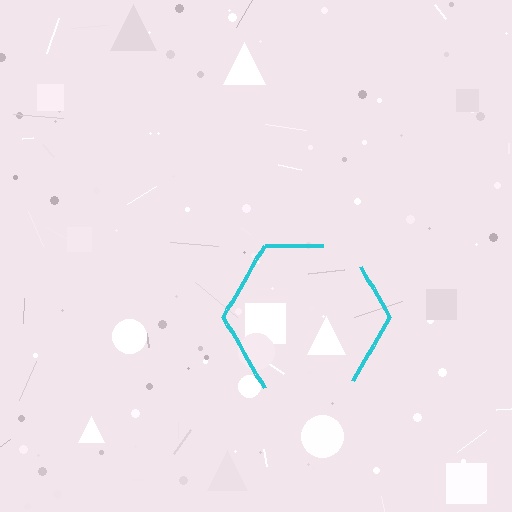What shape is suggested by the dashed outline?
The dashed outline suggests a hexagon.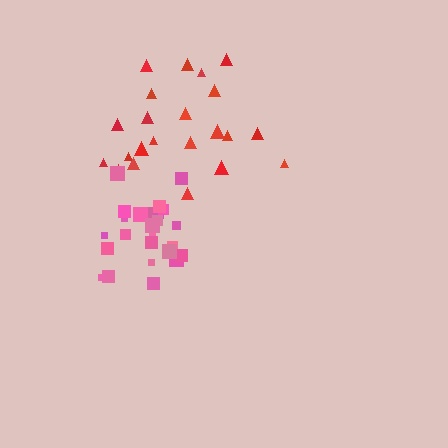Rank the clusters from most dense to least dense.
pink, red.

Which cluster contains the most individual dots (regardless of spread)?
Pink (25).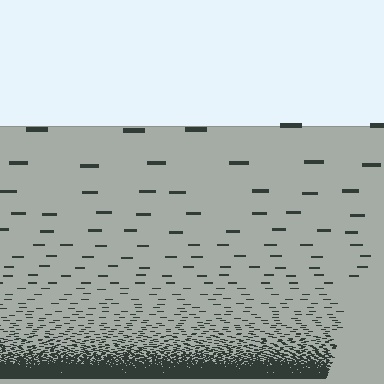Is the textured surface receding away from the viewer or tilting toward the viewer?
The surface appears to tilt toward the viewer. Texture elements get larger and sparser toward the top.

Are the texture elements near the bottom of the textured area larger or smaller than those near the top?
Smaller. The gradient is inverted — elements near the bottom are smaller and denser.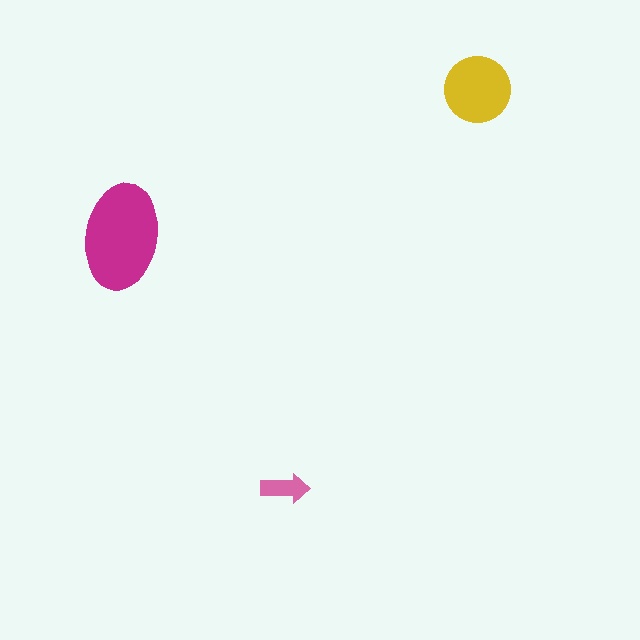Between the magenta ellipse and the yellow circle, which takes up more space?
The magenta ellipse.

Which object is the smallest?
The pink arrow.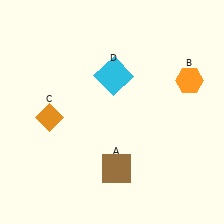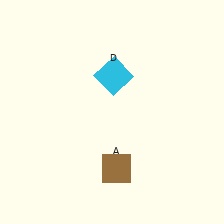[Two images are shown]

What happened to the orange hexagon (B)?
The orange hexagon (B) was removed in Image 2. It was in the top-right area of Image 1.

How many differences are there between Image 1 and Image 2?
There are 2 differences between the two images.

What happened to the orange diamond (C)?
The orange diamond (C) was removed in Image 2. It was in the bottom-left area of Image 1.